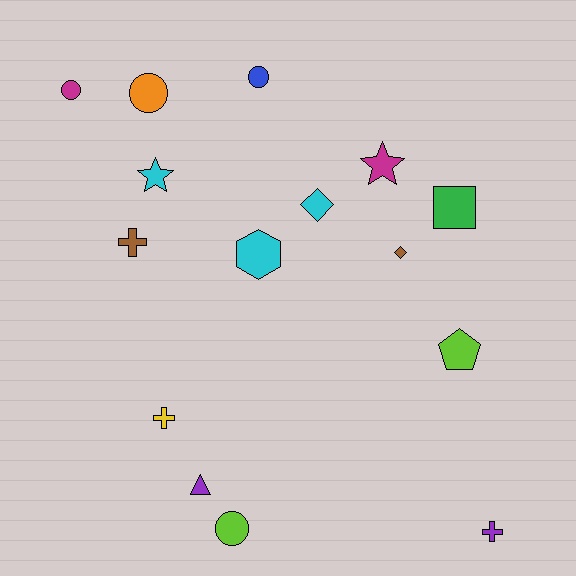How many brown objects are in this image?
There are 2 brown objects.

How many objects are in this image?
There are 15 objects.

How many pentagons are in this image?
There is 1 pentagon.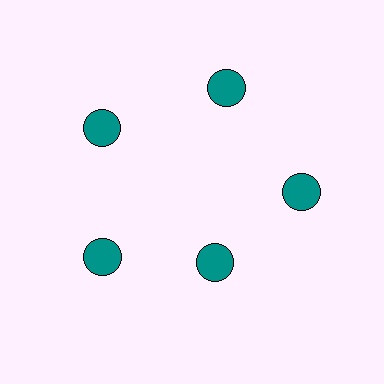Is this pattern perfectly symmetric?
No. The 5 teal circles are arranged in a ring, but one element near the 5 o'clock position is pulled inward toward the center, breaking the 5-fold rotational symmetry.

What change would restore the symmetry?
The symmetry would be restored by moving it outward, back onto the ring so that all 5 circles sit at equal angles and equal distance from the center.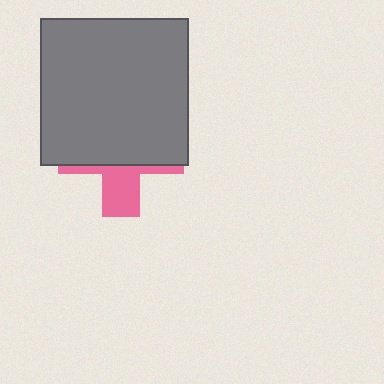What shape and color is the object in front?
The object in front is a gray square.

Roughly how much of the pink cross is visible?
A small part of it is visible (roughly 33%).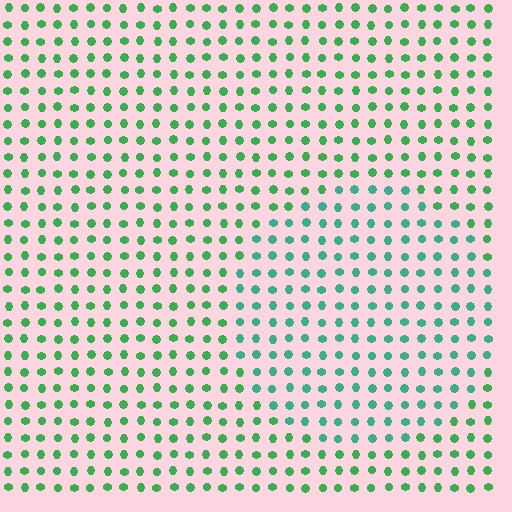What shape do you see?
I see a circle.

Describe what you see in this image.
The image is filled with small green elements in a uniform arrangement. A circle-shaped region is visible where the elements are tinted to a slightly different hue, forming a subtle color boundary.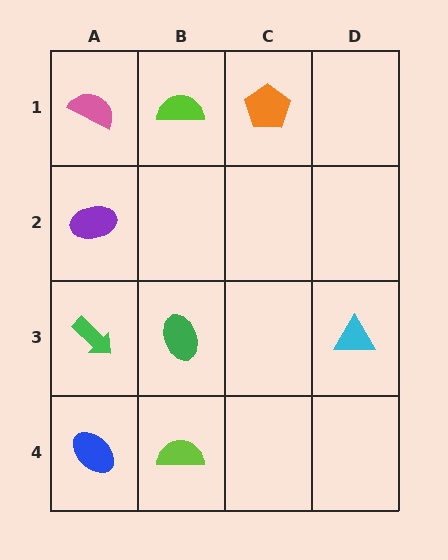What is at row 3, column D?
A cyan triangle.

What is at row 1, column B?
A lime semicircle.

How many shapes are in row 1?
3 shapes.